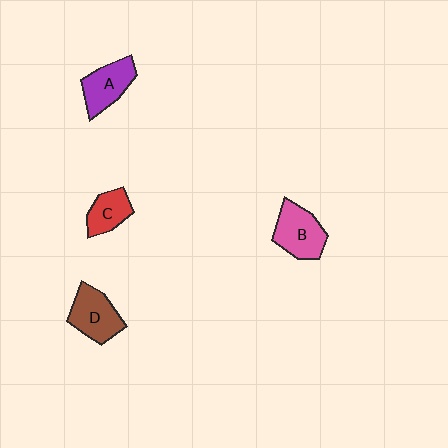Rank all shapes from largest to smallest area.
From largest to smallest: B (pink), D (brown), A (purple), C (red).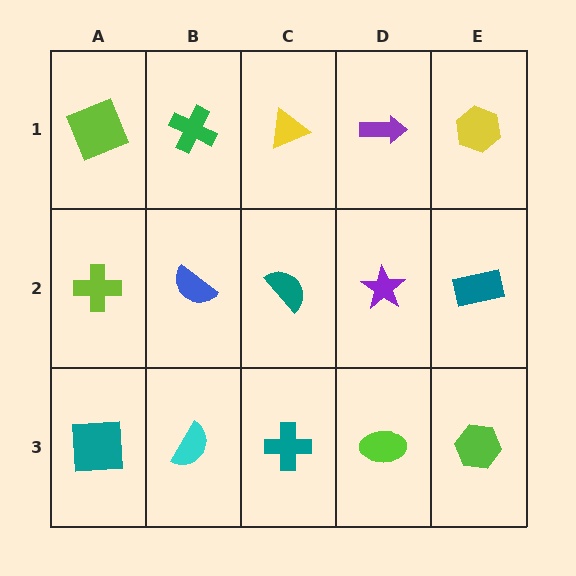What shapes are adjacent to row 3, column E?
A teal rectangle (row 2, column E), a lime ellipse (row 3, column D).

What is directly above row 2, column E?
A yellow hexagon.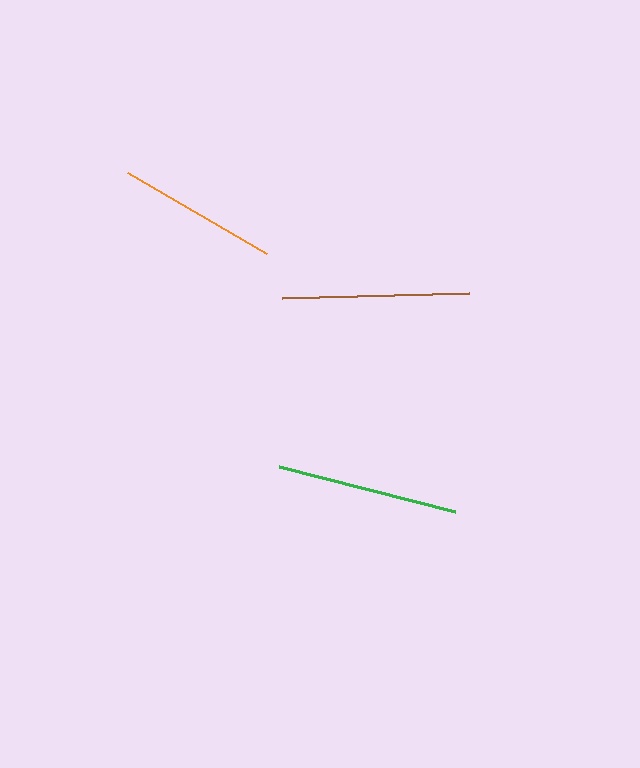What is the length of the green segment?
The green segment is approximately 182 pixels long.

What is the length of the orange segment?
The orange segment is approximately 160 pixels long.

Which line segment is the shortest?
The orange line is the shortest at approximately 160 pixels.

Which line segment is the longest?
The brown line is the longest at approximately 187 pixels.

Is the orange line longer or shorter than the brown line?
The brown line is longer than the orange line.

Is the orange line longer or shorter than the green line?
The green line is longer than the orange line.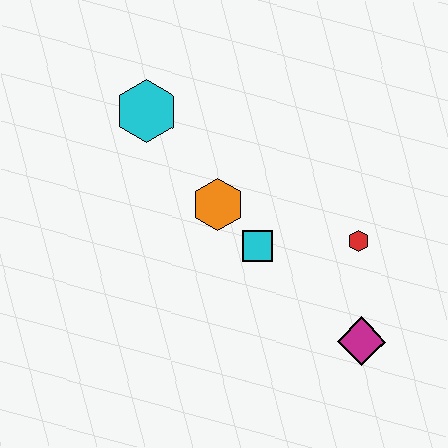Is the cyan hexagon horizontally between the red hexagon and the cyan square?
No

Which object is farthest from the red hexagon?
The cyan hexagon is farthest from the red hexagon.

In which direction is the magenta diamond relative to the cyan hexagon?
The magenta diamond is below the cyan hexagon.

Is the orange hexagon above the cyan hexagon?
No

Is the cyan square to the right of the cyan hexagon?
Yes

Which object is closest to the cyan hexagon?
The orange hexagon is closest to the cyan hexagon.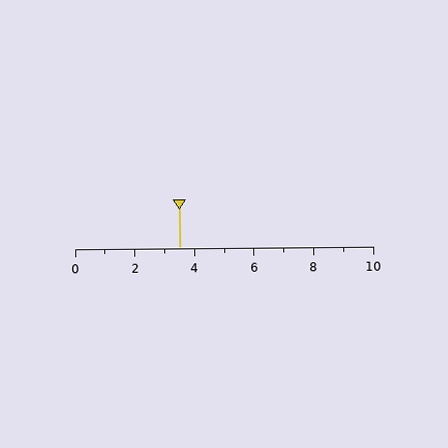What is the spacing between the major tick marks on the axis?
The major ticks are spaced 2 apart.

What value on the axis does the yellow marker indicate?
The marker indicates approximately 3.5.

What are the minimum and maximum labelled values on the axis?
The axis runs from 0 to 10.